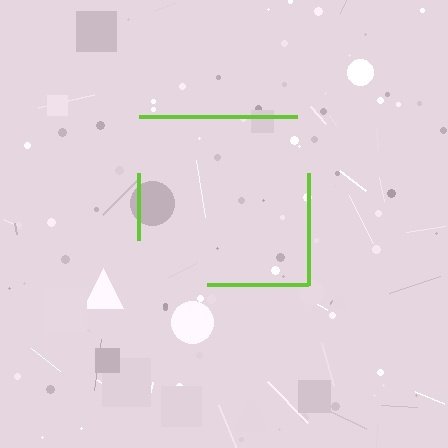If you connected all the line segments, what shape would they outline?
They would outline a square.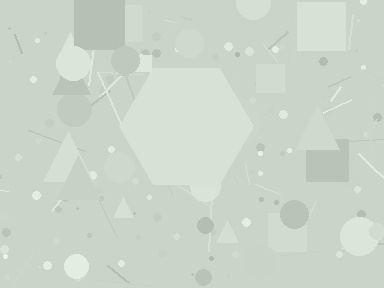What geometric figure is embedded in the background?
A hexagon is embedded in the background.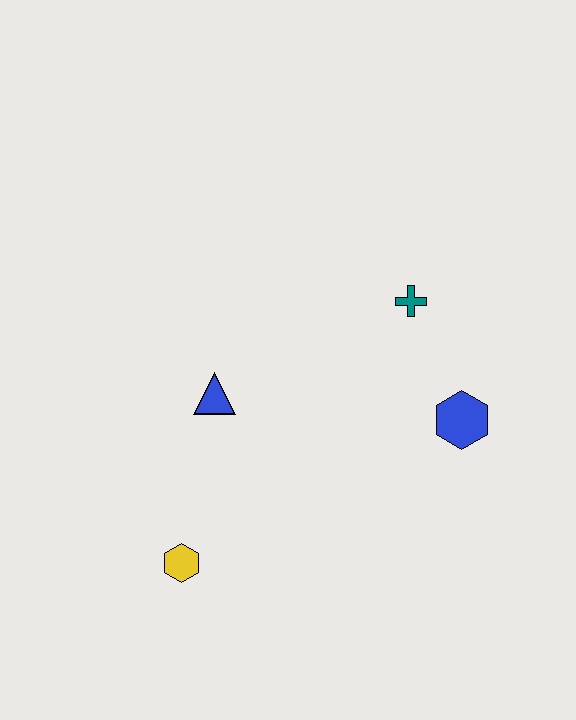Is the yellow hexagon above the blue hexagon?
No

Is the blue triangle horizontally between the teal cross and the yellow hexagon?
Yes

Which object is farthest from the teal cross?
The yellow hexagon is farthest from the teal cross.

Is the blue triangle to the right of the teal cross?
No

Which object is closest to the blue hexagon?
The teal cross is closest to the blue hexagon.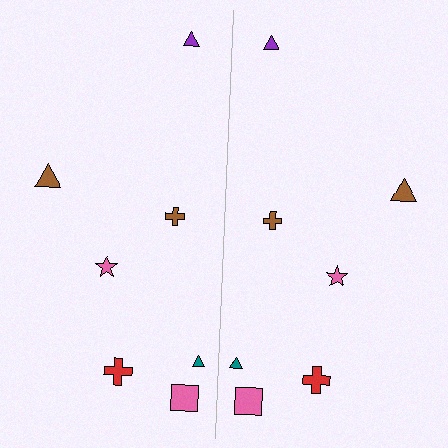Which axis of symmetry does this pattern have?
The pattern has a vertical axis of symmetry running through the center of the image.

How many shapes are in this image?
There are 14 shapes in this image.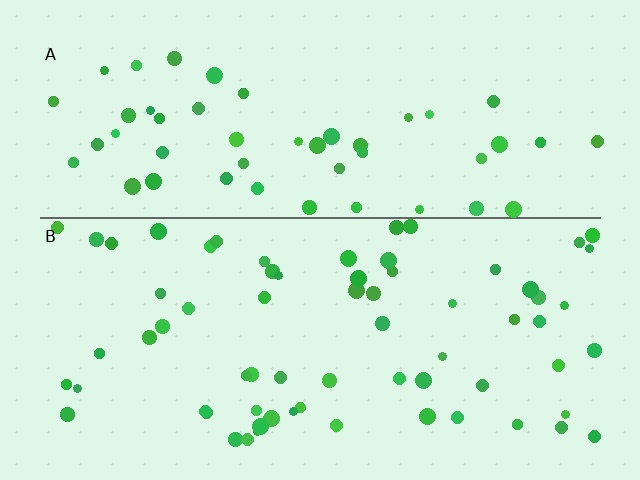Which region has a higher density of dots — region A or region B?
B (the bottom).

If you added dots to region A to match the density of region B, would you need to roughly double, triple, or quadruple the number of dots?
Approximately double.